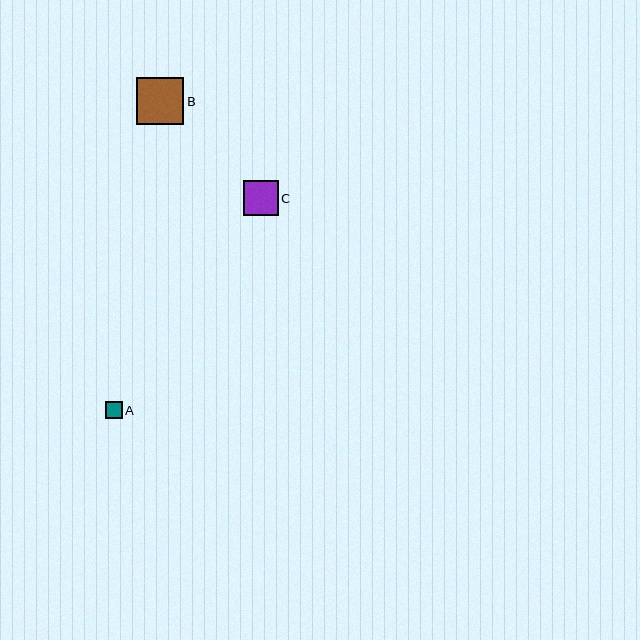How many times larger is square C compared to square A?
Square C is approximately 2.1 times the size of square A.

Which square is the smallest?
Square A is the smallest with a size of approximately 17 pixels.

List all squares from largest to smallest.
From largest to smallest: B, C, A.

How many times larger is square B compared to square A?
Square B is approximately 2.8 times the size of square A.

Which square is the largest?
Square B is the largest with a size of approximately 47 pixels.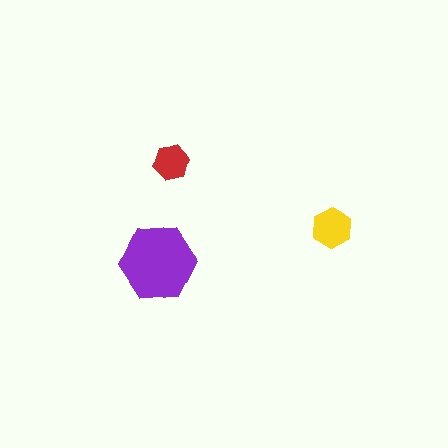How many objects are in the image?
There are 3 objects in the image.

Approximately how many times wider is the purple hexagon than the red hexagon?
About 2 times wider.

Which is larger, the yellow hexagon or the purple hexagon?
The purple one.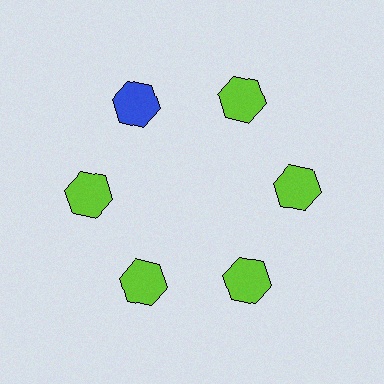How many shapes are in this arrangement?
There are 6 shapes arranged in a ring pattern.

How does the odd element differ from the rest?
It has a different color: blue instead of lime.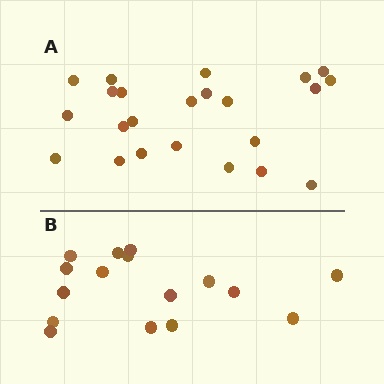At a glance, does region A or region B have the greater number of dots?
Region A (the top region) has more dots.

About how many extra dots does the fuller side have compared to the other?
Region A has roughly 8 or so more dots than region B.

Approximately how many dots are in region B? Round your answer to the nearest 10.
About 20 dots. (The exact count is 16, which rounds to 20.)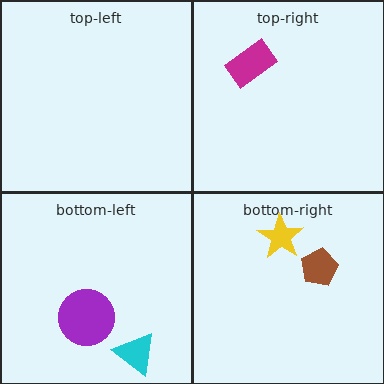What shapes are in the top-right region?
The magenta rectangle.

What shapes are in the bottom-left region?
The cyan triangle, the purple circle.